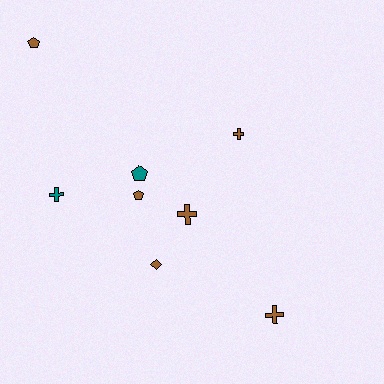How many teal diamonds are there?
There are no teal diamonds.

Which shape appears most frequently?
Cross, with 4 objects.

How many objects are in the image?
There are 8 objects.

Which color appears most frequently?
Brown, with 6 objects.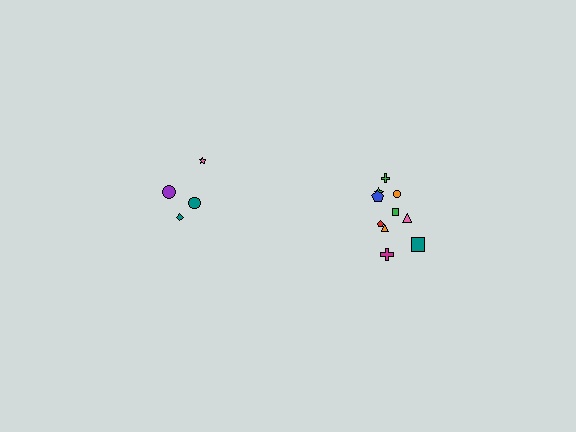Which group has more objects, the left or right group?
The right group.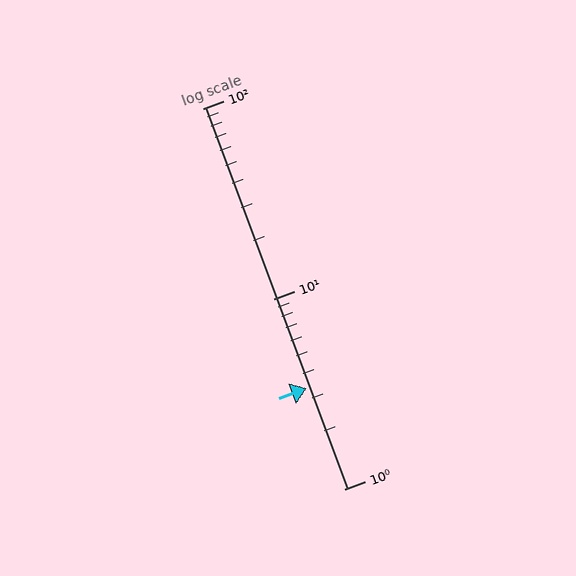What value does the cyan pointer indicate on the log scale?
The pointer indicates approximately 3.4.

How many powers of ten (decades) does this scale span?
The scale spans 2 decades, from 1 to 100.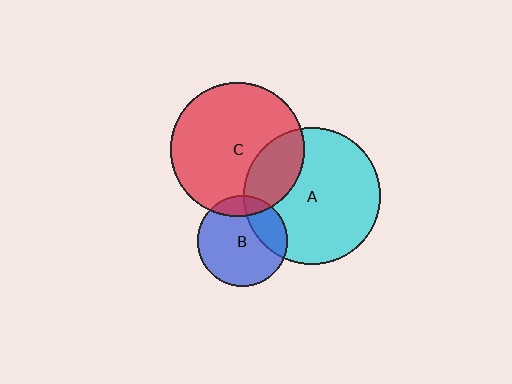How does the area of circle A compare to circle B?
Approximately 2.3 times.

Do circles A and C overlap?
Yes.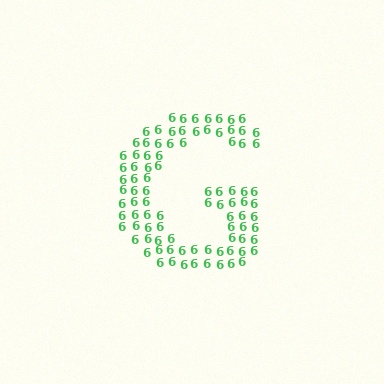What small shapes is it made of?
It is made of small digit 6's.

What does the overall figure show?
The overall figure shows the letter G.